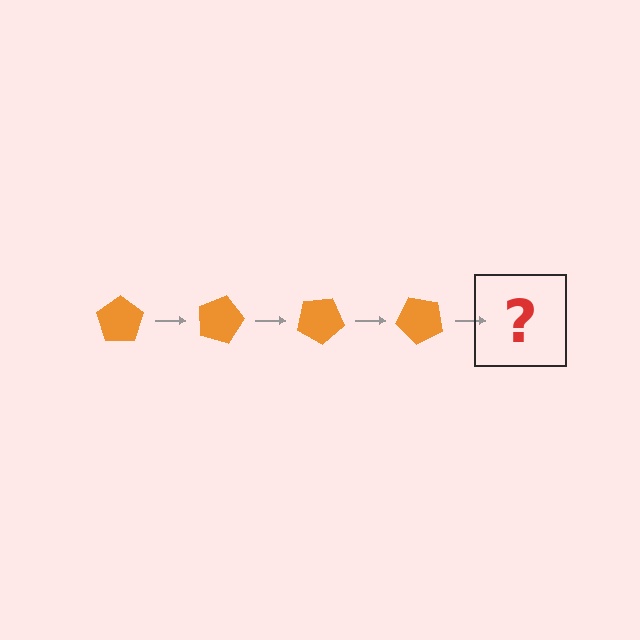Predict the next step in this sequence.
The next step is an orange pentagon rotated 60 degrees.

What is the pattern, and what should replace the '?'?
The pattern is that the pentagon rotates 15 degrees each step. The '?' should be an orange pentagon rotated 60 degrees.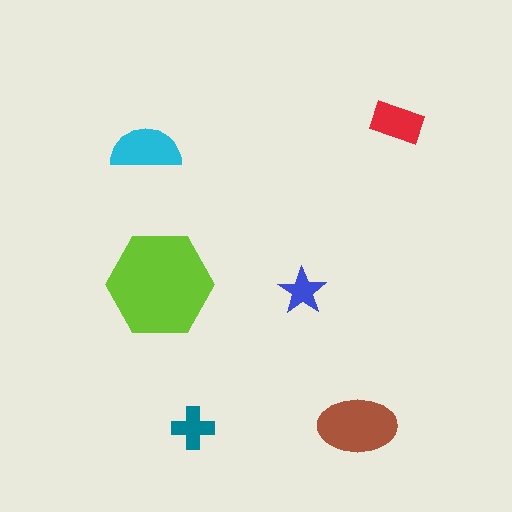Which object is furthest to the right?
The red rectangle is rightmost.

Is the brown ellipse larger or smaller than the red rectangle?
Larger.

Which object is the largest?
The lime hexagon.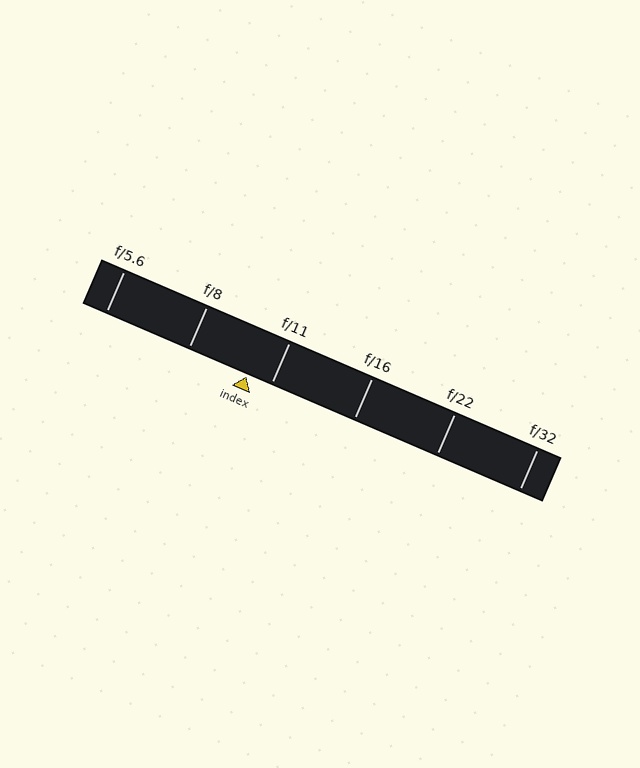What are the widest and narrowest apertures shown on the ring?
The widest aperture shown is f/5.6 and the narrowest is f/32.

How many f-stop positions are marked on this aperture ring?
There are 6 f-stop positions marked.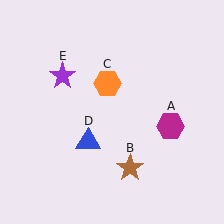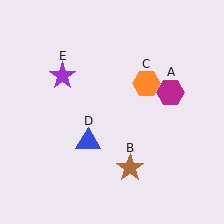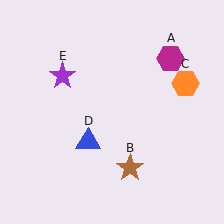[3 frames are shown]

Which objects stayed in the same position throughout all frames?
Brown star (object B) and blue triangle (object D) and purple star (object E) remained stationary.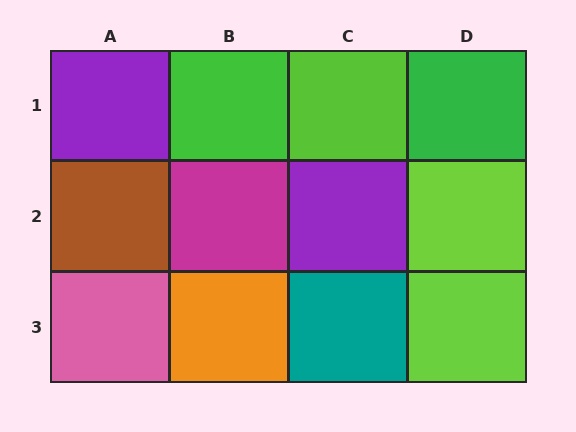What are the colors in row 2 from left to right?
Brown, magenta, purple, lime.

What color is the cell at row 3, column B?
Orange.